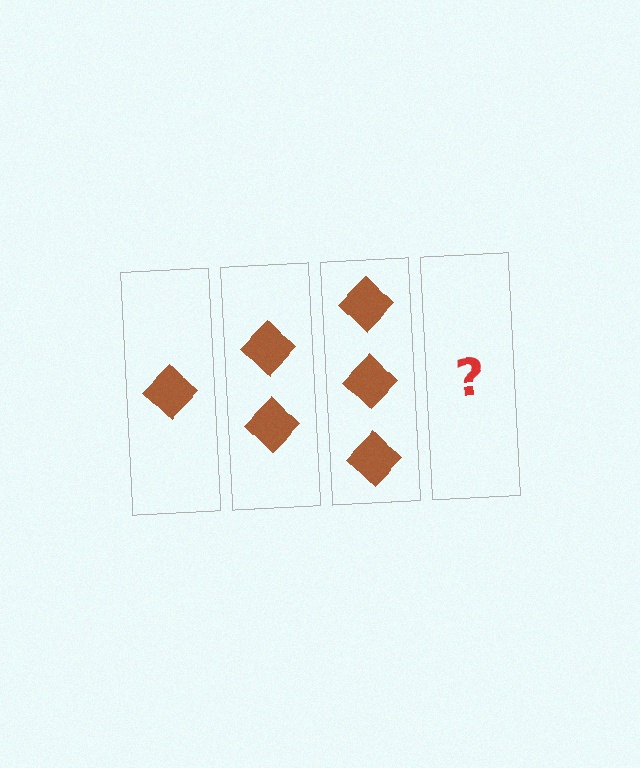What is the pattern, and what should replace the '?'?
The pattern is that each step adds one more diamond. The '?' should be 4 diamonds.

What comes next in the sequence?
The next element should be 4 diamonds.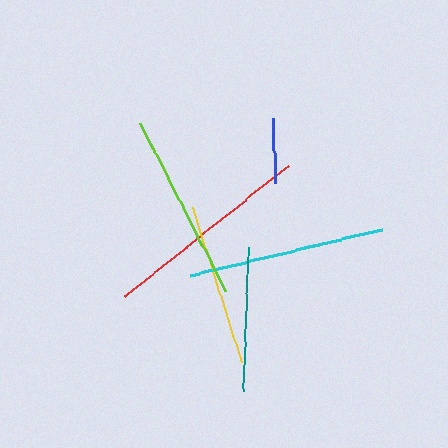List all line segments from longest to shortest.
From longest to shortest: red, cyan, lime, yellow, teal, blue.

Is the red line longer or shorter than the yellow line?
The red line is longer than the yellow line.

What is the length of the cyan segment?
The cyan segment is approximately 197 pixels long.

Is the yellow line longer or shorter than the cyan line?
The cyan line is longer than the yellow line.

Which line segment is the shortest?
The blue line is the shortest at approximately 66 pixels.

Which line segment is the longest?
The red line is the longest at approximately 211 pixels.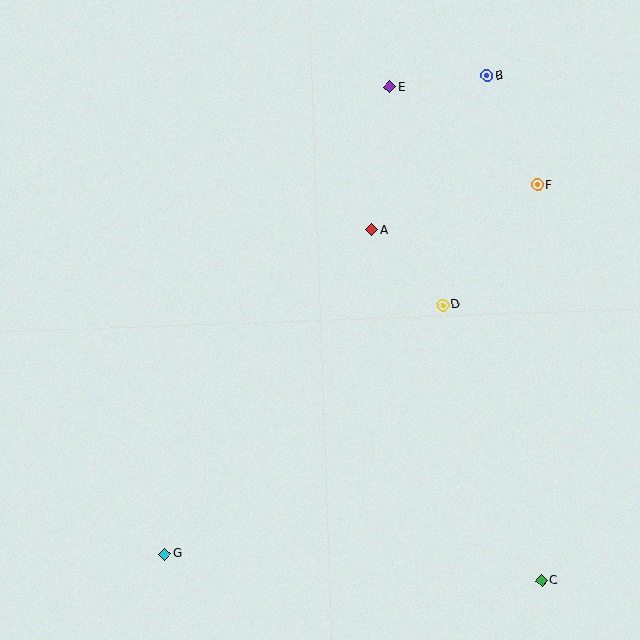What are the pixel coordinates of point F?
Point F is at (537, 185).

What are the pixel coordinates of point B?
Point B is at (487, 76).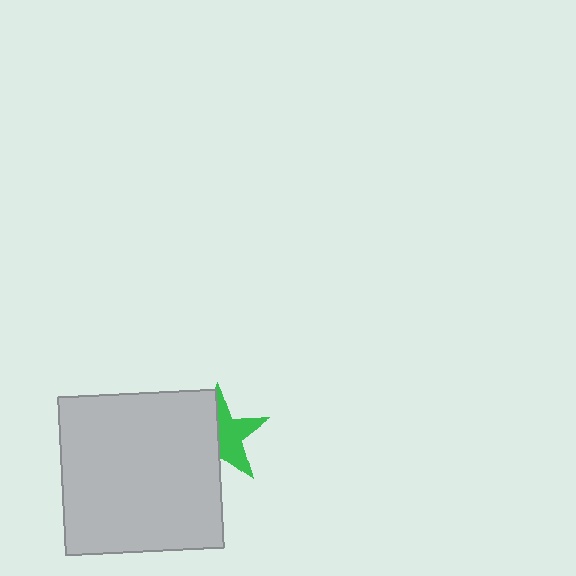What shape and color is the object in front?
The object in front is a light gray square.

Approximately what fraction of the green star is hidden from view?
Roughly 47% of the green star is hidden behind the light gray square.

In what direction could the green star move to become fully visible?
The green star could move right. That would shift it out from behind the light gray square entirely.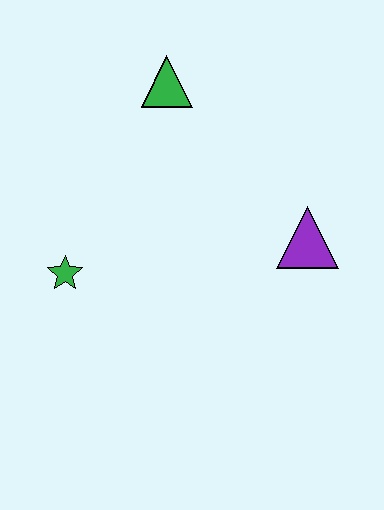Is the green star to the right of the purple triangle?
No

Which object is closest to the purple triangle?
The green triangle is closest to the purple triangle.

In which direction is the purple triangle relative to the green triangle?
The purple triangle is below the green triangle.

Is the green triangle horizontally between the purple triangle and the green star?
Yes